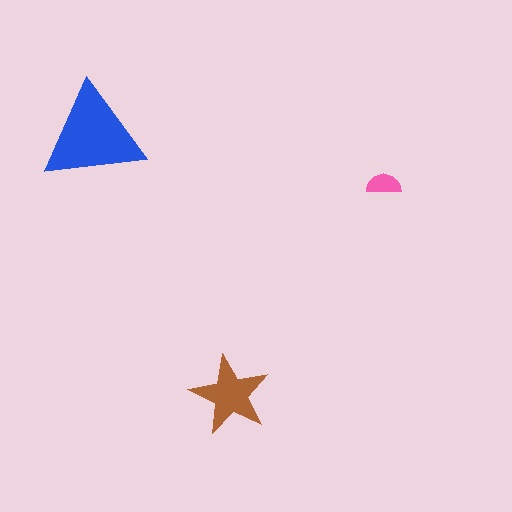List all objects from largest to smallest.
The blue triangle, the brown star, the pink semicircle.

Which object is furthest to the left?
The blue triangle is leftmost.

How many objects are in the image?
There are 3 objects in the image.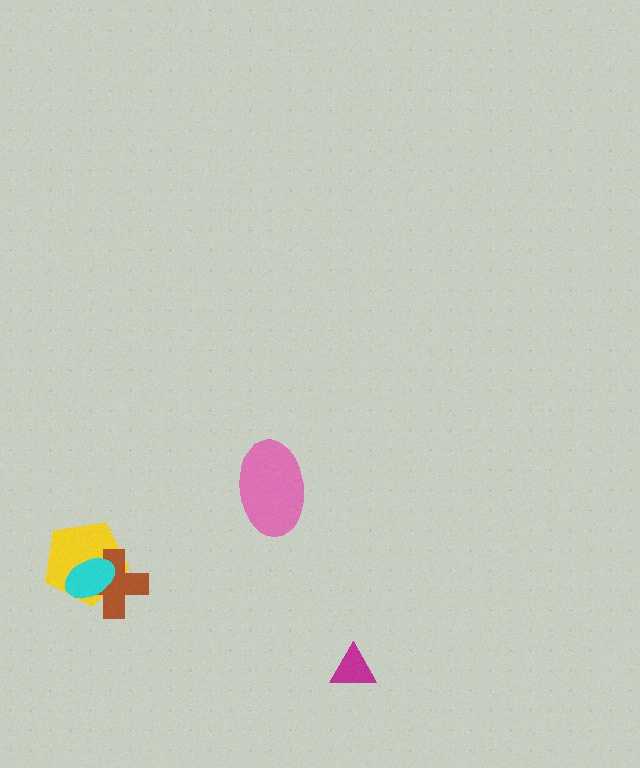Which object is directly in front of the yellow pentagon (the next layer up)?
The brown cross is directly in front of the yellow pentagon.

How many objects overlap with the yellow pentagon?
2 objects overlap with the yellow pentagon.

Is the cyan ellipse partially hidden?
No, no other shape covers it.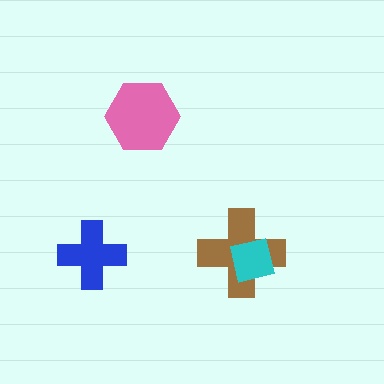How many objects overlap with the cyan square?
1 object overlaps with the cyan square.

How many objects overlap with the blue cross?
0 objects overlap with the blue cross.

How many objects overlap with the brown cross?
1 object overlaps with the brown cross.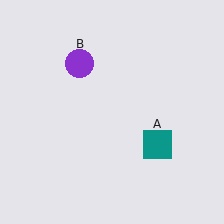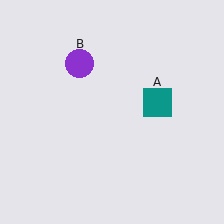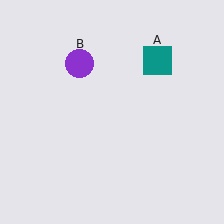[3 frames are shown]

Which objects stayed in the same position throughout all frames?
Purple circle (object B) remained stationary.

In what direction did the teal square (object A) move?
The teal square (object A) moved up.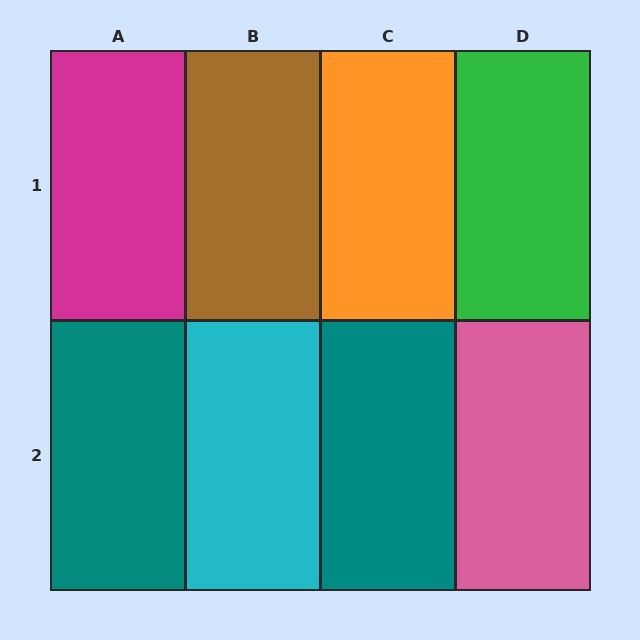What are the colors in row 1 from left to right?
Magenta, brown, orange, green.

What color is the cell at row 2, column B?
Cyan.